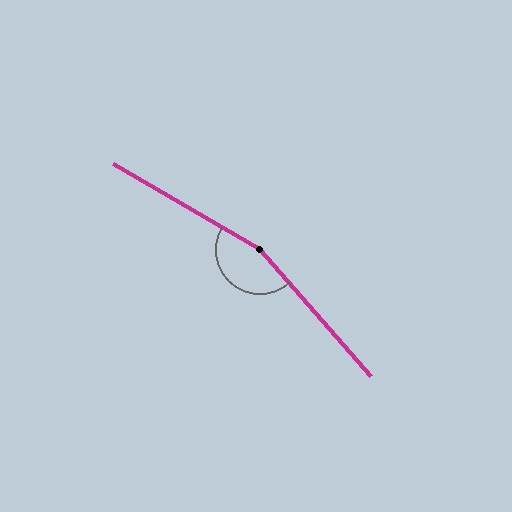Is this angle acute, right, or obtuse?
It is obtuse.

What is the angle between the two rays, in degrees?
Approximately 161 degrees.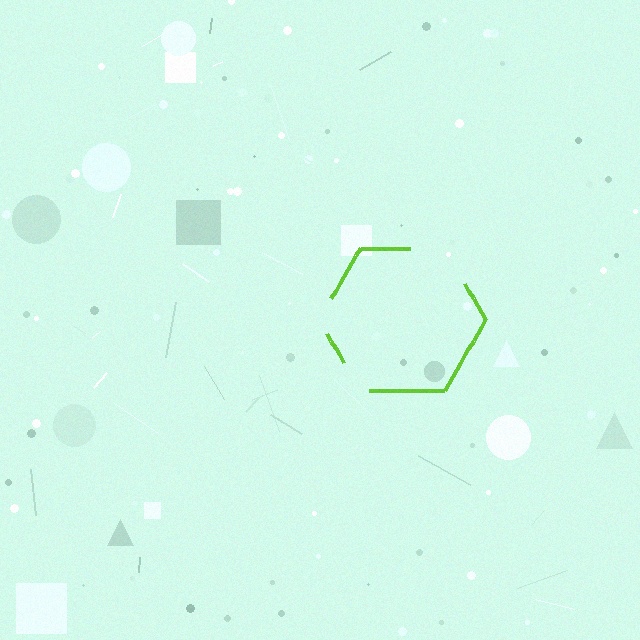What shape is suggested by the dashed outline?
The dashed outline suggests a hexagon.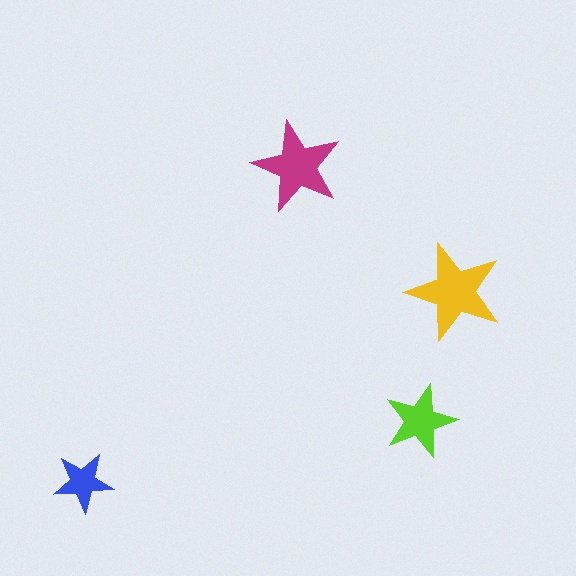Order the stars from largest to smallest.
the yellow one, the magenta one, the lime one, the blue one.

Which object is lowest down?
The blue star is bottommost.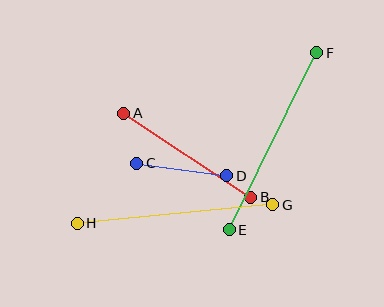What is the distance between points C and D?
The distance is approximately 91 pixels.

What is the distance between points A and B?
The distance is approximately 152 pixels.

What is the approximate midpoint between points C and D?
The midpoint is at approximately (182, 170) pixels.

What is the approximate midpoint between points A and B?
The midpoint is at approximately (187, 155) pixels.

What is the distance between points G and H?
The distance is approximately 197 pixels.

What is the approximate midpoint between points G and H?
The midpoint is at approximately (175, 214) pixels.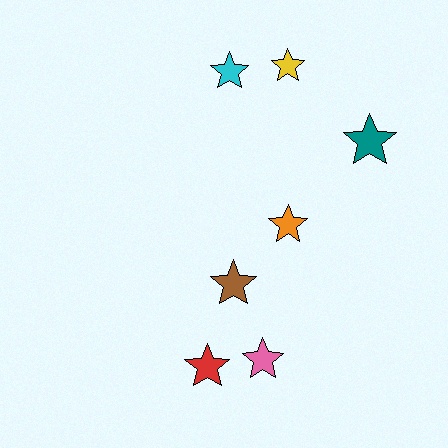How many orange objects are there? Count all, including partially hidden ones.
There is 1 orange object.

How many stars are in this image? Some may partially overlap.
There are 7 stars.